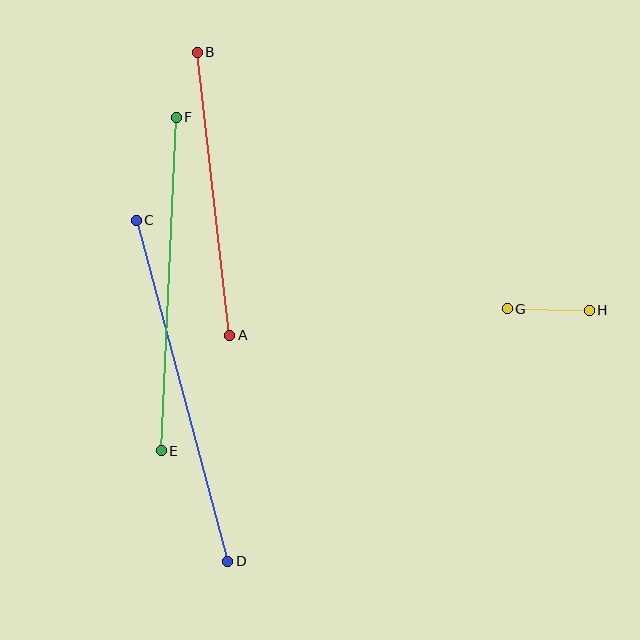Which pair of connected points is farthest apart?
Points C and D are farthest apart.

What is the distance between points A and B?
The distance is approximately 285 pixels.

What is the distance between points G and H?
The distance is approximately 82 pixels.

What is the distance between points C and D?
The distance is approximately 353 pixels.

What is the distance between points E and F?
The distance is approximately 334 pixels.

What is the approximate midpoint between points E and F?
The midpoint is at approximately (169, 284) pixels.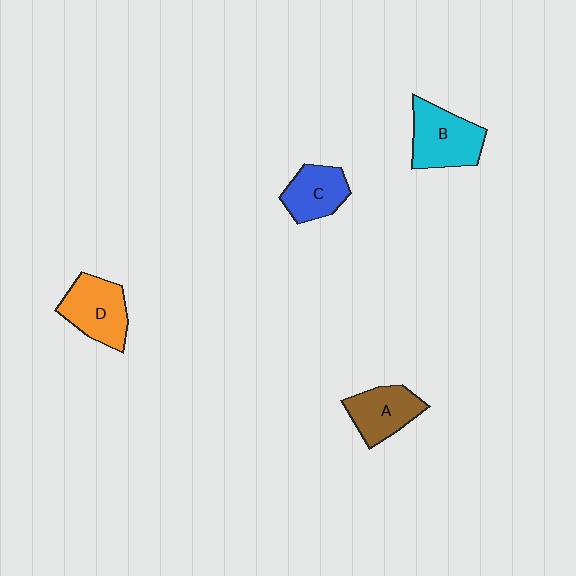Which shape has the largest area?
Shape B (cyan).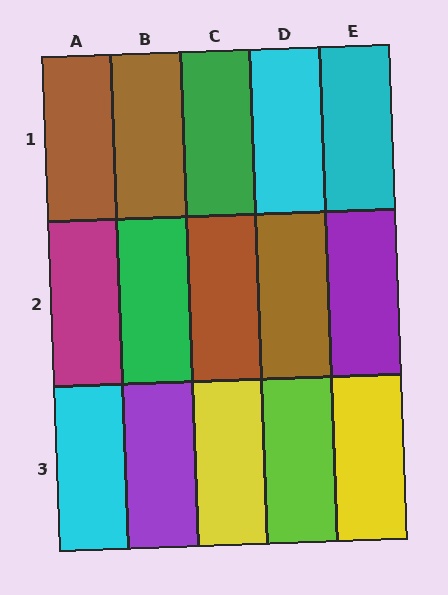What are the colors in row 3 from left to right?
Cyan, purple, yellow, lime, yellow.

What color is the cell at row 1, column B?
Brown.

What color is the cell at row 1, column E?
Cyan.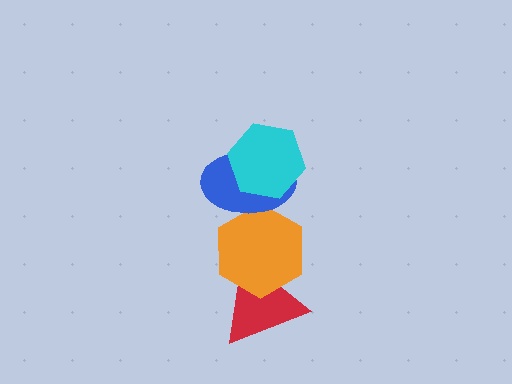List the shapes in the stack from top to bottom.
From top to bottom: the cyan hexagon, the blue ellipse, the orange hexagon, the red triangle.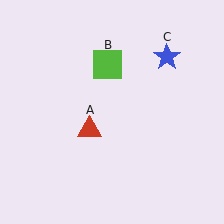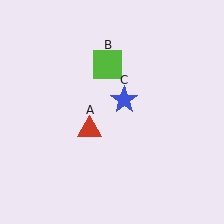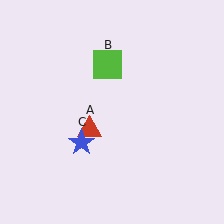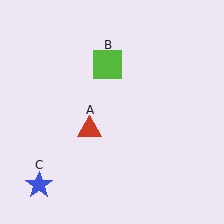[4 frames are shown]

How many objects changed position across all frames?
1 object changed position: blue star (object C).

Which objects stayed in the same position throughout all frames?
Red triangle (object A) and lime square (object B) remained stationary.